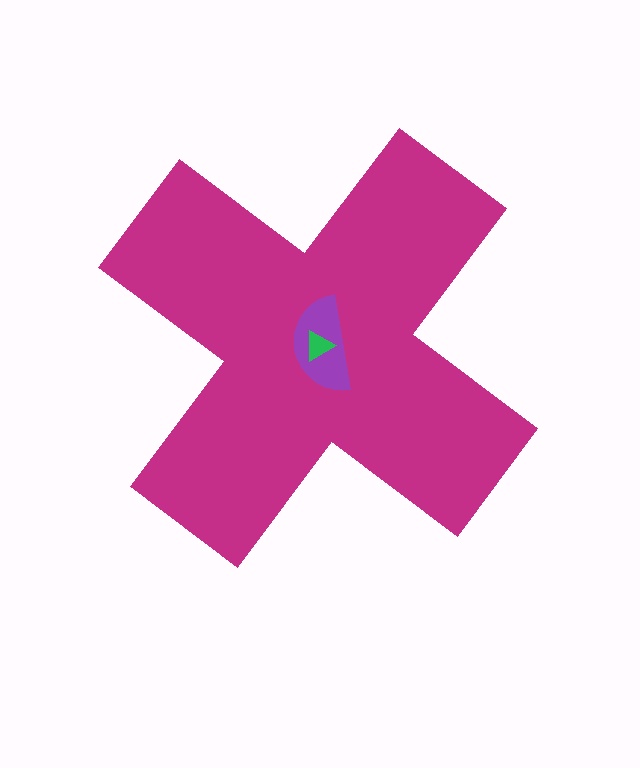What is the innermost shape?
The green triangle.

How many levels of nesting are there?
3.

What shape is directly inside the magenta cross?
The purple semicircle.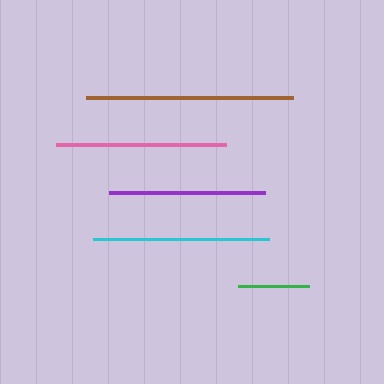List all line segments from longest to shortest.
From longest to shortest: brown, cyan, pink, purple, green.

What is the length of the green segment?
The green segment is approximately 72 pixels long.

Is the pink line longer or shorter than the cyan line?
The cyan line is longer than the pink line.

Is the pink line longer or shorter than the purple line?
The pink line is longer than the purple line.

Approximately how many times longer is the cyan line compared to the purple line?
The cyan line is approximately 1.1 times the length of the purple line.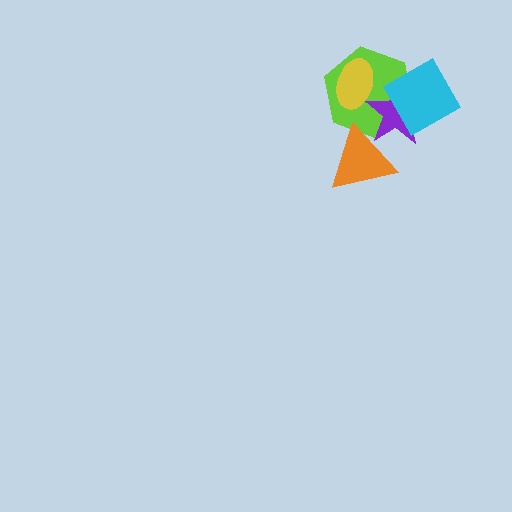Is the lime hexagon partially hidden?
Yes, it is partially covered by another shape.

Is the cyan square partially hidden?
No, no other shape covers it.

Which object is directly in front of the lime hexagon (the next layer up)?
The purple star is directly in front of the lime hexagon.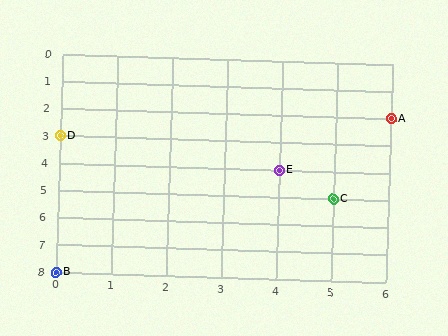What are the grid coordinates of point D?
Point D is at grid coordinates (0, 3).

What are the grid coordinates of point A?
Point A is at grid coordinates (6, 2).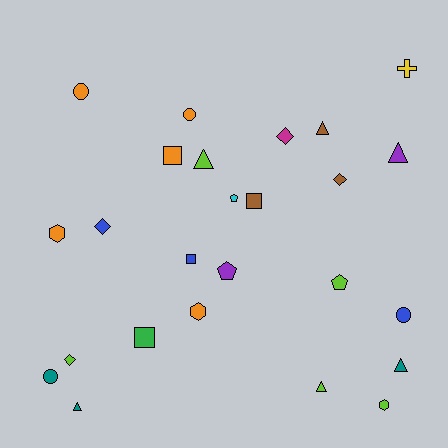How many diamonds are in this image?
There are 4 diamonds.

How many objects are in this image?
There are 25 objects.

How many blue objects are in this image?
There are 3 blue objects.